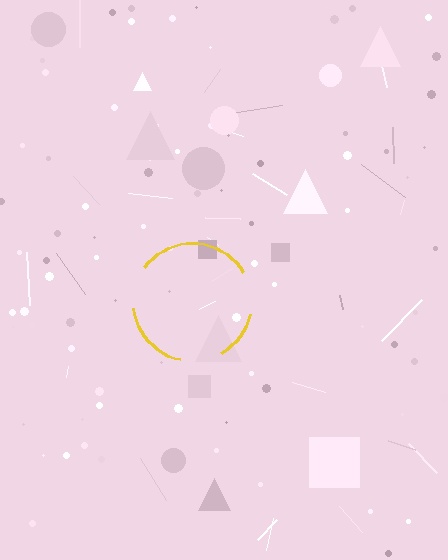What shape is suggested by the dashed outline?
The dashed outline suggests a circle.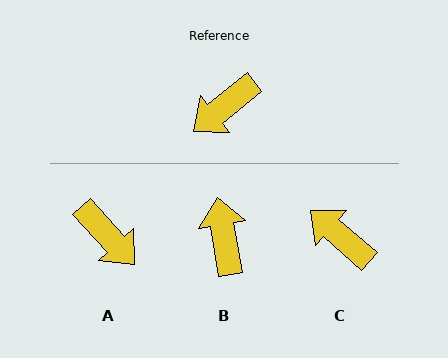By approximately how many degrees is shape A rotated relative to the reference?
Approximately 93 degrees counter-clockwise.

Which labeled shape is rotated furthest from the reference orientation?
B, about 119 degrees away.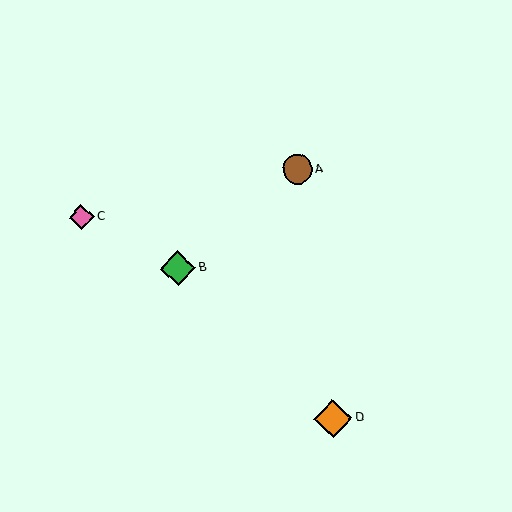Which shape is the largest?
The orange diamond (labeled D) is the largest.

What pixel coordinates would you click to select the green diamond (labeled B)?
Click at (178, 268) to select the green diamond B.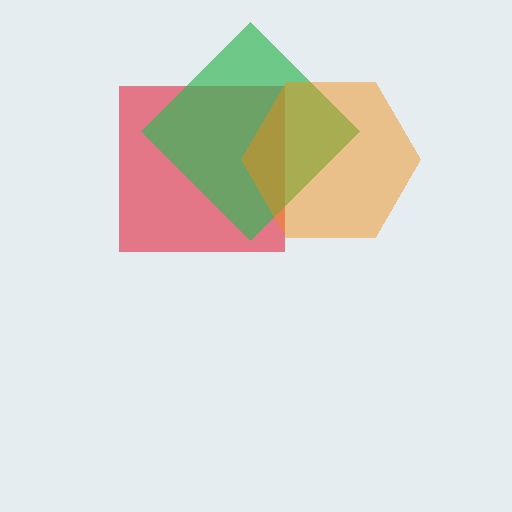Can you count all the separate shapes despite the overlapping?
Yes, there are 3 separate shapes.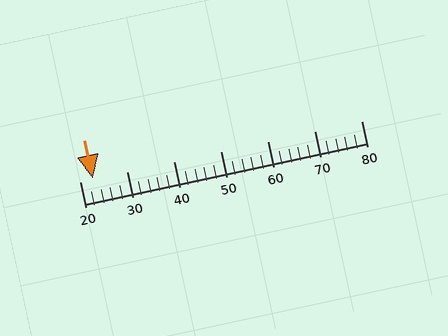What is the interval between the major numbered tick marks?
The major tick marks are spaced 10 units apart.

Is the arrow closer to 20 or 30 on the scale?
The arrow is closer to 20.